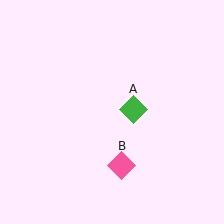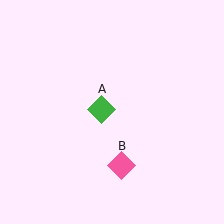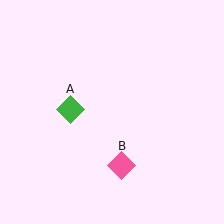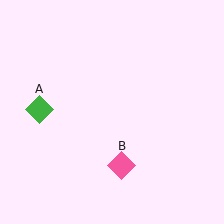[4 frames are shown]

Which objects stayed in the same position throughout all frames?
Pink diamond (object B) remained stationary.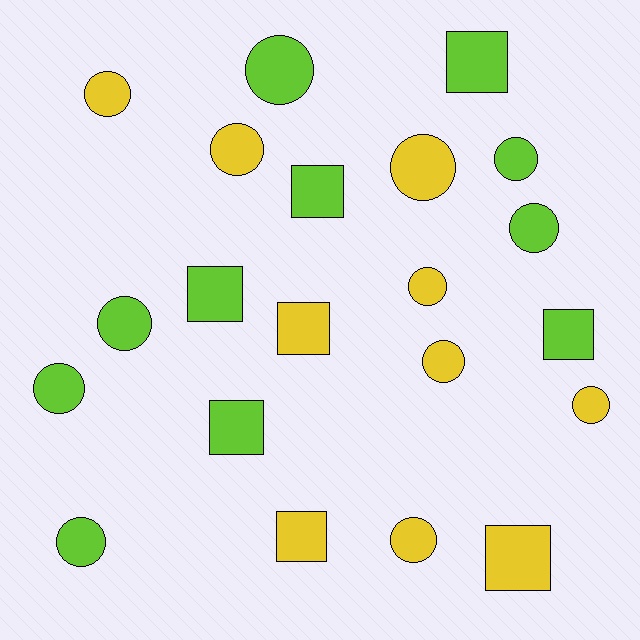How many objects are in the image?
There are 21 objects.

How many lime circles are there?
There are 6 lime circles.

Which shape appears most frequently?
Circle, with 13 objects.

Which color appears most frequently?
Lime, with 11 objects.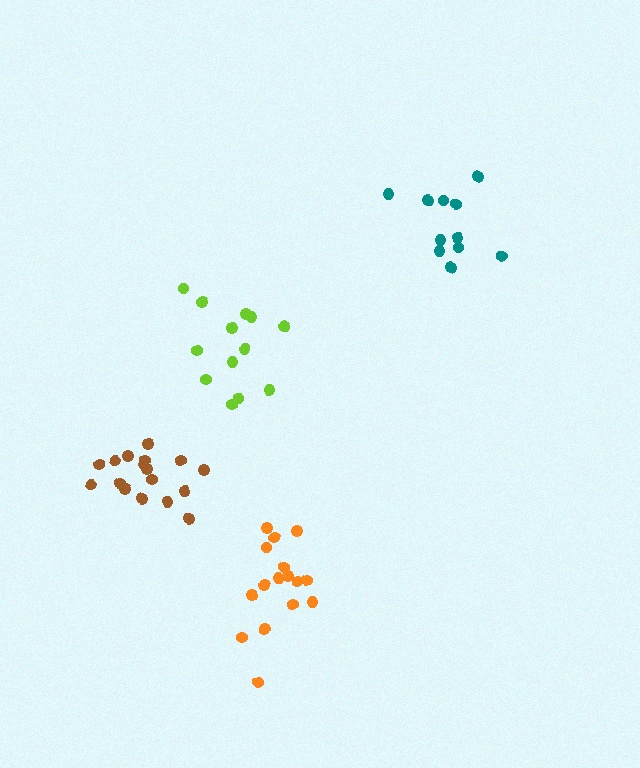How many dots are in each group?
Group 1: 16 dots, Group 2: 13 dots, Group 3: 11 dots, Group 4: 17 dots (57 total).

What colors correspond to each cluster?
The clusters are colored: orange, lime, teal, brown.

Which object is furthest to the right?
The teal cluster is rightmost.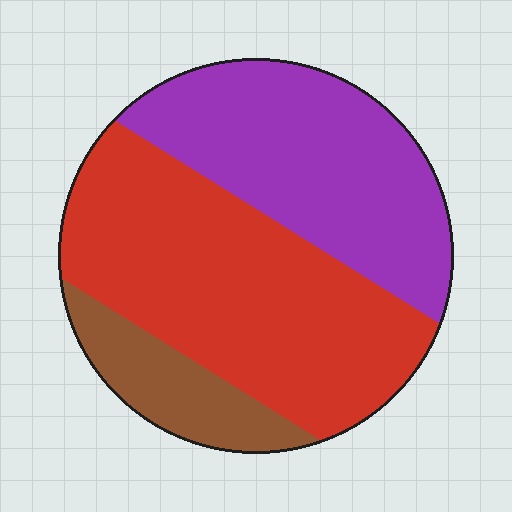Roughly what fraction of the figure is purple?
Purple covers roughly 35% of the figure.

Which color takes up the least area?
Brown, at roughly 15%.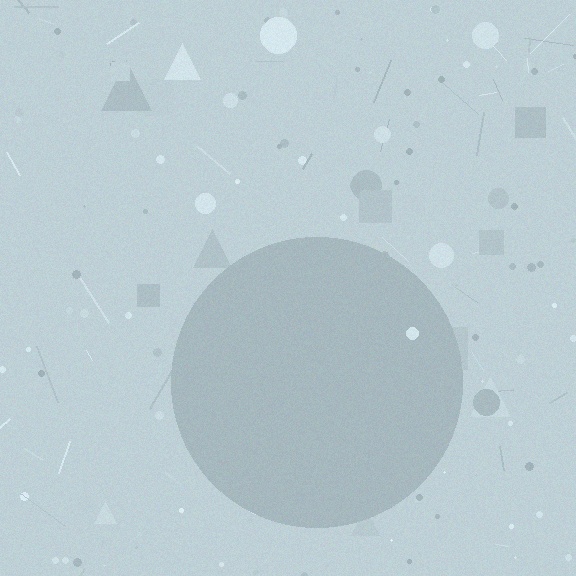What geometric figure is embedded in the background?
A circle is embedded in the background.